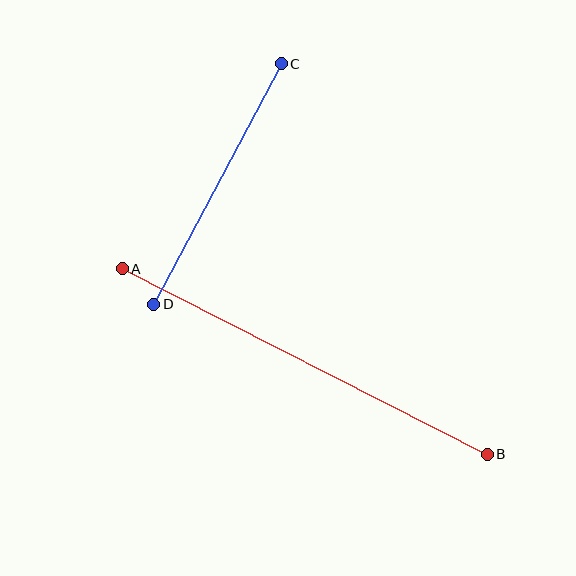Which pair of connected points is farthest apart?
Points A and B are farthest apart.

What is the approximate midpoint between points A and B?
The midpoint is at approximately (305, 362) pixels.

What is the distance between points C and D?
The distance is approximately 272 pixels.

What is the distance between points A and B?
The distance is approximately 409 pixels.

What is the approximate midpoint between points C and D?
The midpoint is at approximately (218, 184) pixels.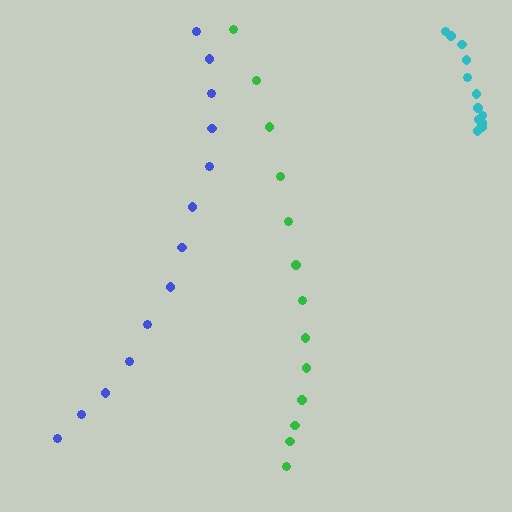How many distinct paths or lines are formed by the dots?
There are 3 distinct paths.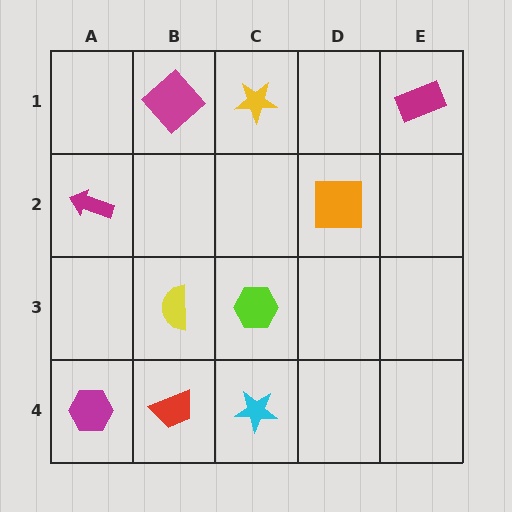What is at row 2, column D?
An orange square.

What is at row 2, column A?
A magenta arrow.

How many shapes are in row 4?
3 shapes.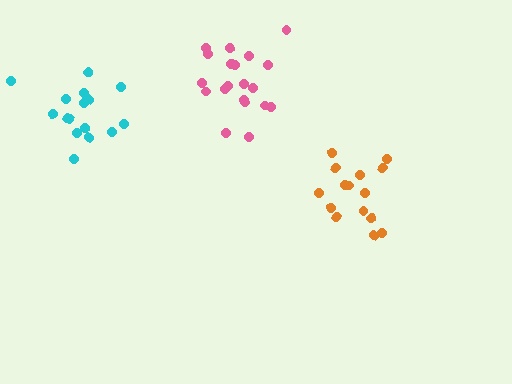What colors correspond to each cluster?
The clusters are colored: orange, cyan, pink.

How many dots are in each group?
Group 1: 15 dots, Group 2: 16 dots, Group 3: 20 dots (51 total).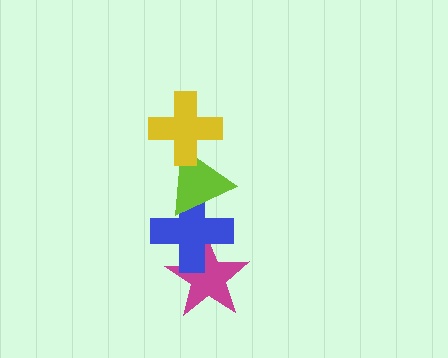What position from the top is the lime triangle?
The lime triangle is 2nd from the top.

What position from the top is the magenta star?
The magenta star is 4th from the top.